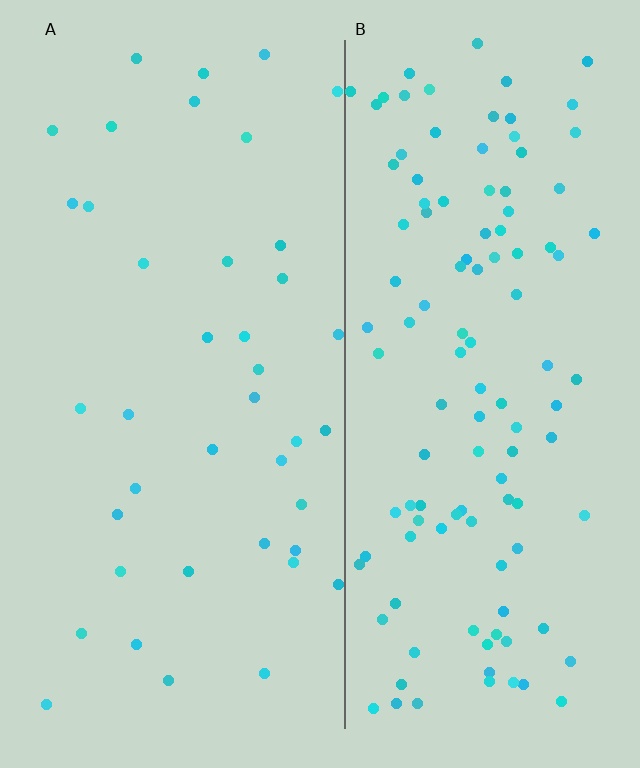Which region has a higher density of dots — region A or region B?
B (the right).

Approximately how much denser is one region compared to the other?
Approximately 2.9× — region B over region A.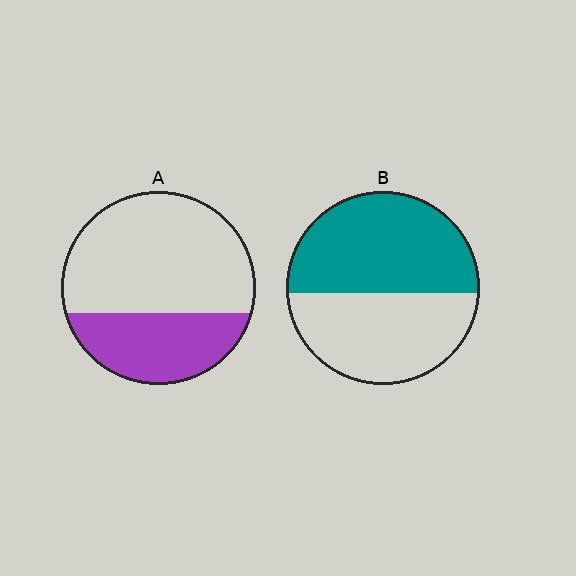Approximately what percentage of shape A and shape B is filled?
A is approximately 35% and B is approximately 55%.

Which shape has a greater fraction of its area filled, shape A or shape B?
Shape B.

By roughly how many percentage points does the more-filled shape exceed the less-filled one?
By roughly 20 percentage points (B over A).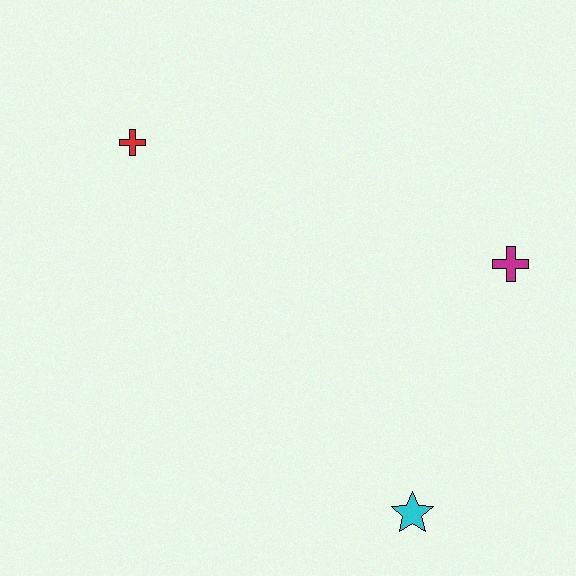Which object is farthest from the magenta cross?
The red cross is farthest from the magenta cross.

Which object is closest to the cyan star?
The magenta cross is closest to the cyan star.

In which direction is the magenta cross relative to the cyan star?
The magenta cross is above the cyan star.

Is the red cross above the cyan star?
Yes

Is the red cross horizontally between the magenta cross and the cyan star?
No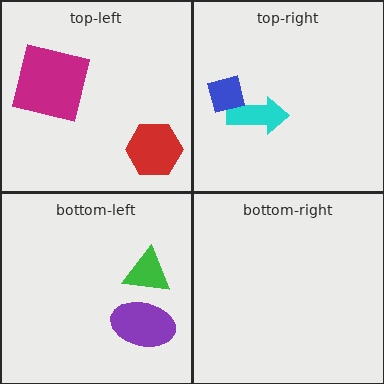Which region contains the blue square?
The top-right region.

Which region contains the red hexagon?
The top-left region.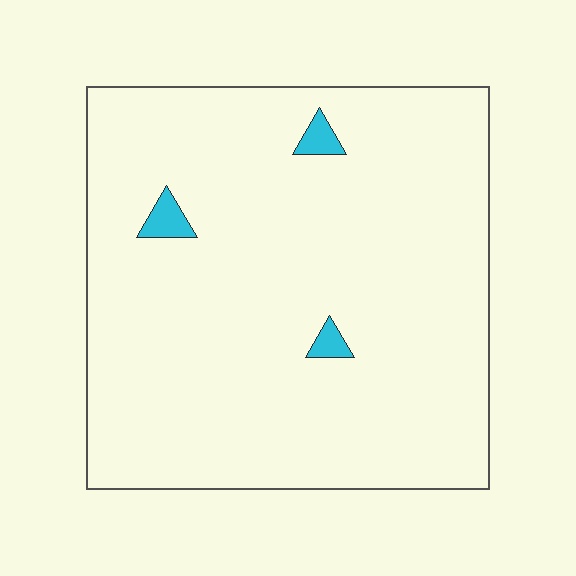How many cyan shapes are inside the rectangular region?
3.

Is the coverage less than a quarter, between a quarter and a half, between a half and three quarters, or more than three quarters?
Less than a quarter.